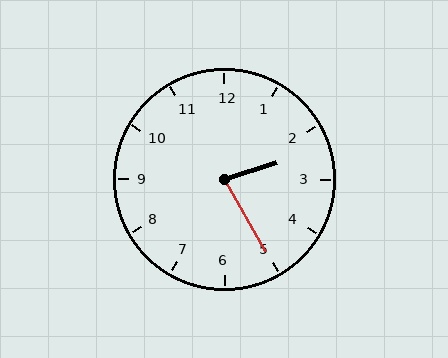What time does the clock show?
2:25.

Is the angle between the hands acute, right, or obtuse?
It is acute.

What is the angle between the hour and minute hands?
Approximately 78 degrees.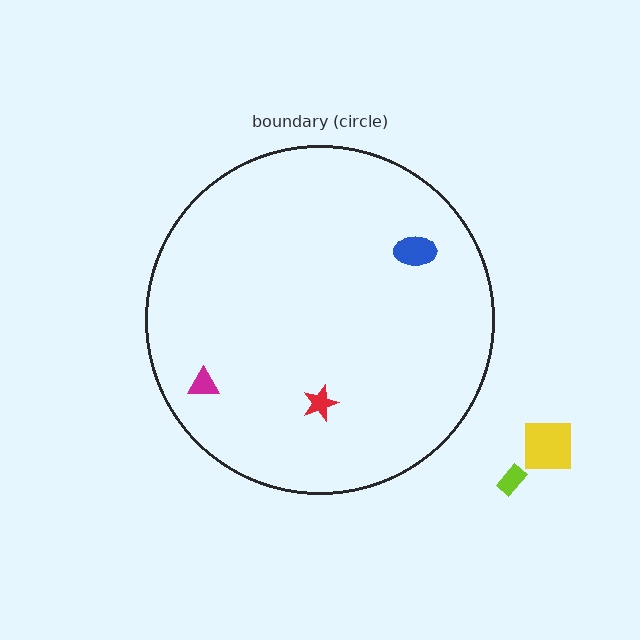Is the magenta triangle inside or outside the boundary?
Inside.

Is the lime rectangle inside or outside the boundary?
Outside.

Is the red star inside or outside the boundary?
Inside.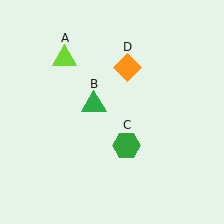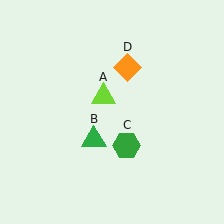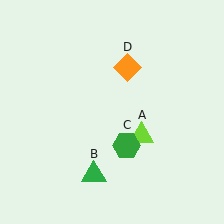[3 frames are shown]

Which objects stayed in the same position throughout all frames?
Green hexagon (object C) and orange diamond (object D) remained stationary.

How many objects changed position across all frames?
2 objects changed position: lime triangle (object A), green triangle (object B).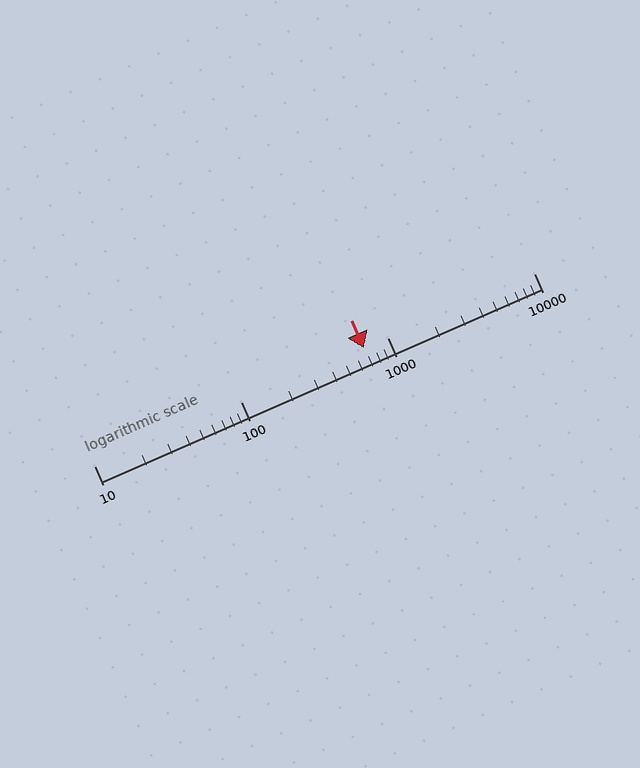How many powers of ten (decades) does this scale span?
The scale spans 3 decades, from 10 to 10000.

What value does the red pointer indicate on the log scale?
The pointer indicates approximately 690.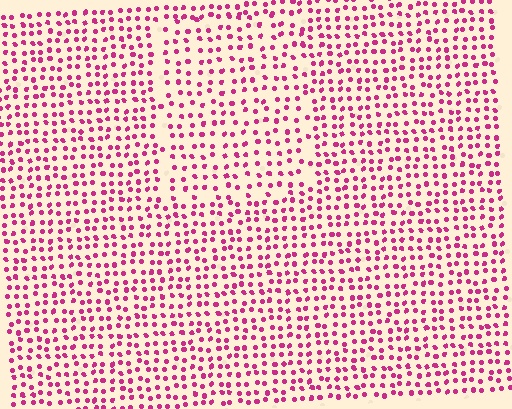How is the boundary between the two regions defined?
The boundary is defined by a change in element density (approximately 1.4x ratio). All elements are the same color, size, and shape.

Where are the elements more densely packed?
The elements are more densely packed outside the rectangle boundary.